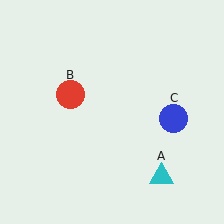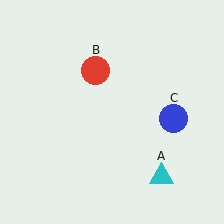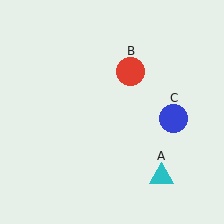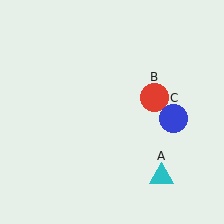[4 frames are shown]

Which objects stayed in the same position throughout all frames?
Cyan triangle (object A) and blue circle (object C) remained stationary.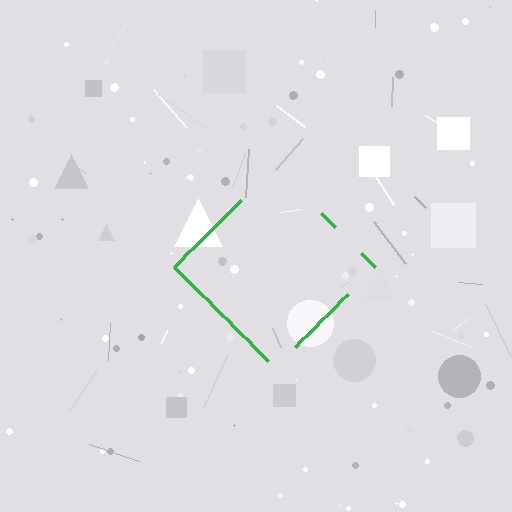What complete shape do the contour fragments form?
The contour fragments form a diamond.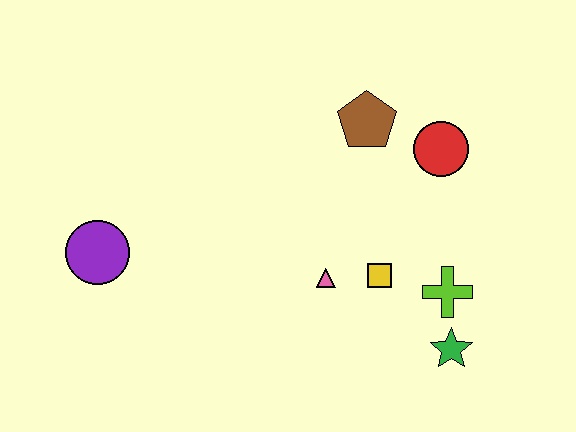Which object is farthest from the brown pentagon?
The purple circle is farthest from the brown pentagon.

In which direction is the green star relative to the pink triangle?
The green star is to the right of the pink triangle.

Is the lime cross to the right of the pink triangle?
Yes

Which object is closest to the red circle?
The brown pentagon is closest to the red circle.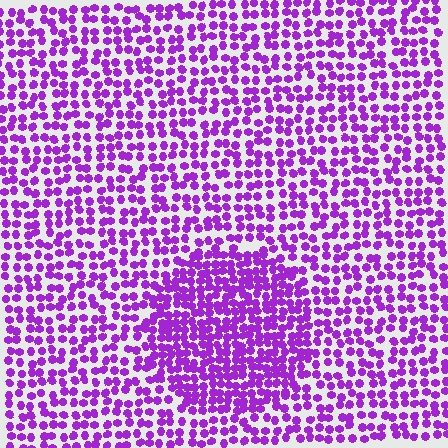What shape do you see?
I see a circle.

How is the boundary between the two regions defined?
The boundary is defined by a change in element density (approximately 1.7x ratio). All elements are the same color, size, and shape.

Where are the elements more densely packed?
The elements are more densely packed inside the circle boundary.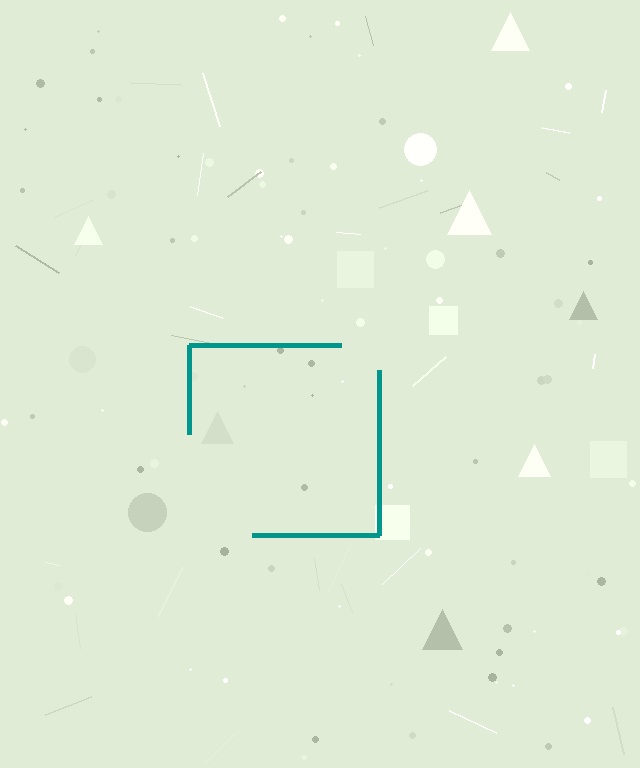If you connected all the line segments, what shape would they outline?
They would outline a square.